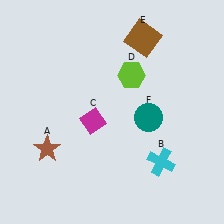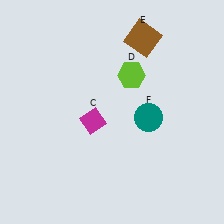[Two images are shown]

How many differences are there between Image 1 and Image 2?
There are 2 differences between the two images.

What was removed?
The cyan cross (B), the brown star (A) were removed in Image 2.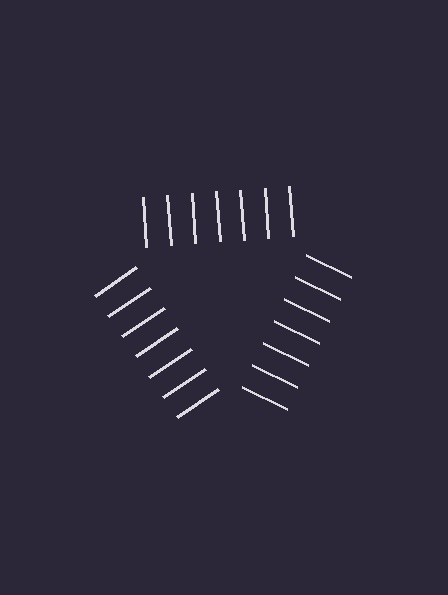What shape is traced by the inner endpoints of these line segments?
An illusory triangle — the line segments terminate on its edges but no continuous stroke is drawn.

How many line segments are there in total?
21 — 7 along each of the 3 edges.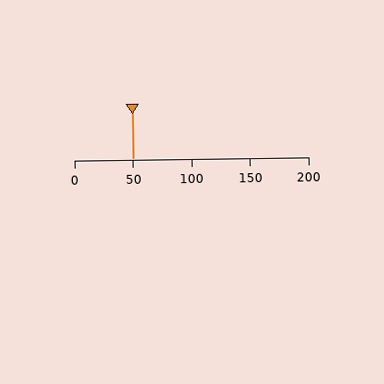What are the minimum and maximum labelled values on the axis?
The axis runs from 0 to 200.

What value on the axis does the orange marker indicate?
The marker indicates approximately 50.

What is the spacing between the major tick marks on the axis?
The major ticks are spaced 50 apart.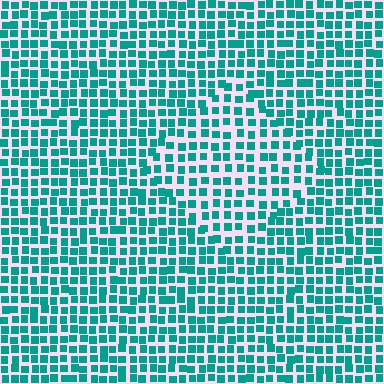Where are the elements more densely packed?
The elements are more densely packed outside the diamond boundary.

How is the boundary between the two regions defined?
The boundary is defined by a change in element density (approximately 1.4x ratio). All elements are the same color, size, and shape.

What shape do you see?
I see a diamond.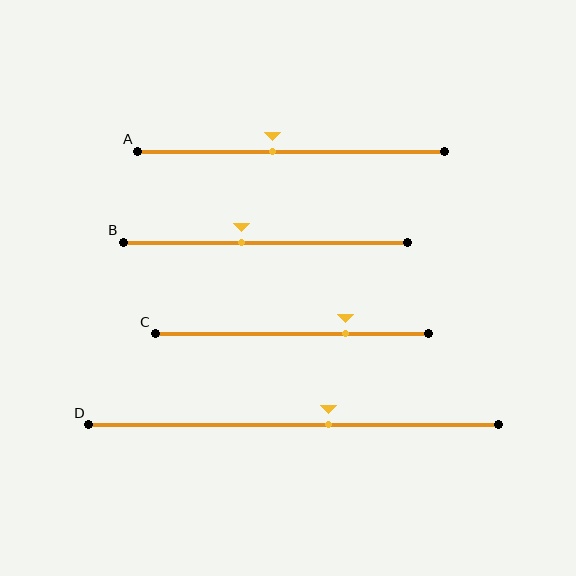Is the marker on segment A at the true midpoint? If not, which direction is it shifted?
No, the marker on segment A is shifted to the left by about 6% of the segment length.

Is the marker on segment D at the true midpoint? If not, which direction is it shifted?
No, the marker on segment D is shifted to the right by about 9% of the segment length.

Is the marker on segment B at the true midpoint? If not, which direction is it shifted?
No, the marker on segment B is shifted to the left by about 9% of the segment length.